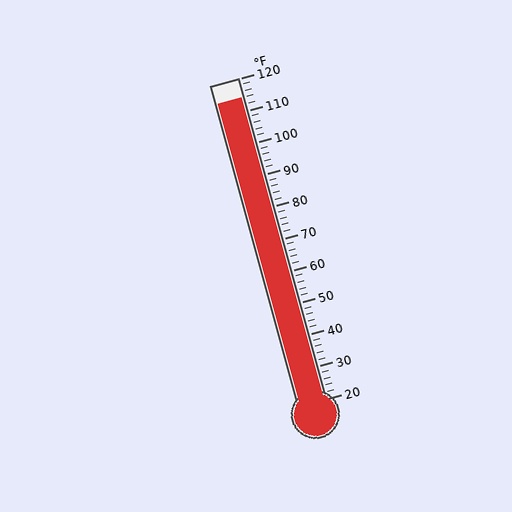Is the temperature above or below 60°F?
The temperature is above 60°F.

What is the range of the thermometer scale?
The thermometer scale ranges from 20°F to 120°F.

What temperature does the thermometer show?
The thermometer shows approximately 114°F.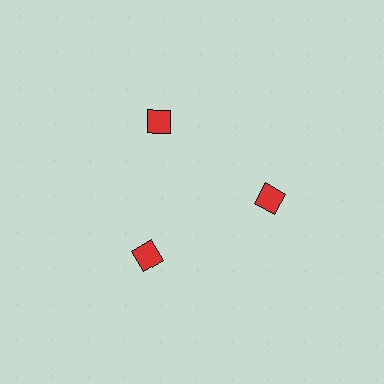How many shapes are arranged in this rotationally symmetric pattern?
There are 3 shapes, arranged in 3 groups of 1.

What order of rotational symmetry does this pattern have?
This pattern has 3-fold rotational symmetry.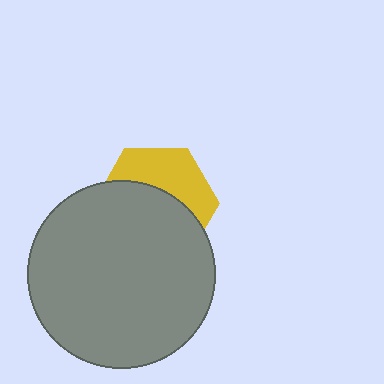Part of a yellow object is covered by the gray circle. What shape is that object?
It is a hexagon.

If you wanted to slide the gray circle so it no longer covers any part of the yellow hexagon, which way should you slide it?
Slide it down — that is the most direct way to separate the two shapes.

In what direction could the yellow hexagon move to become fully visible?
The yellow hexagon could move up. That would shift it out from behind the gray circle entirely.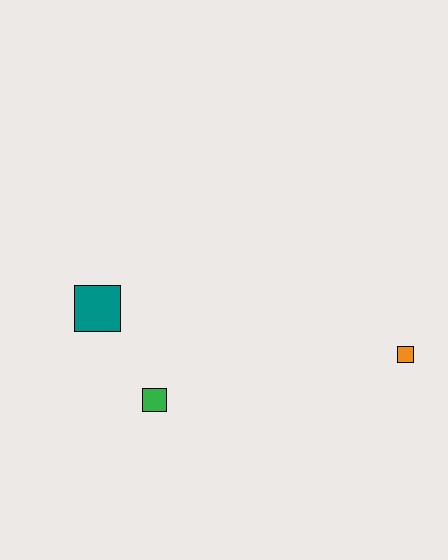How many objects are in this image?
There are 3 objects.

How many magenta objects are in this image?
There are no magenta objects.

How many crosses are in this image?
There are no crosses.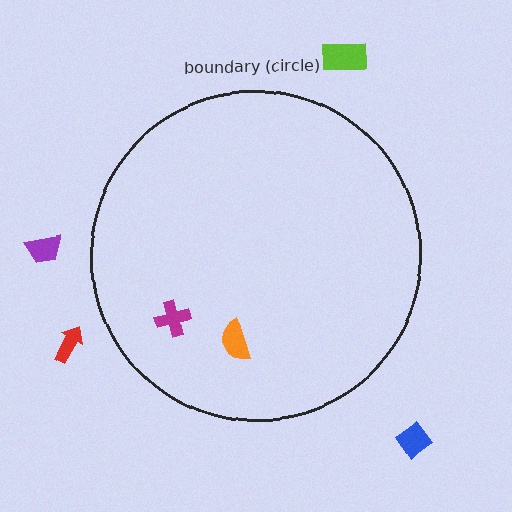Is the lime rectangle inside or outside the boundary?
Outside.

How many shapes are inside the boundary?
2 inside, 4 outside.